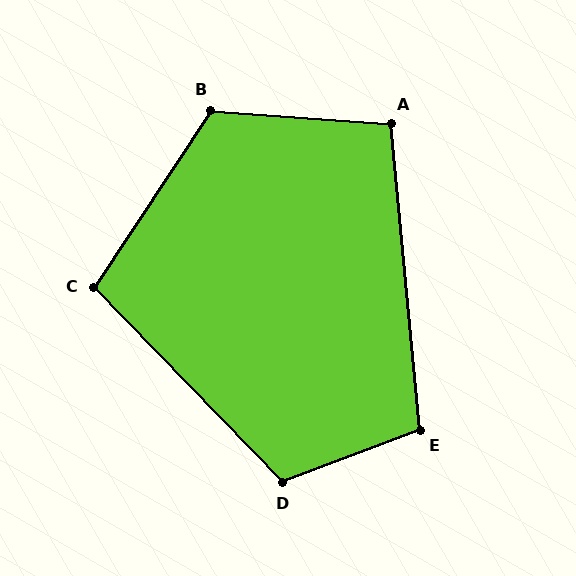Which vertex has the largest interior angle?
B, at approximately 119 degrees.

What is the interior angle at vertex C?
Approximately 103 degrees (obtuse).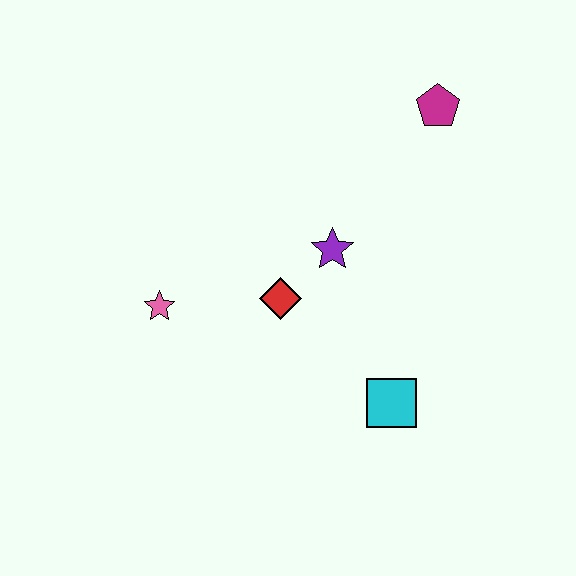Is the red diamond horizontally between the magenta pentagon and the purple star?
No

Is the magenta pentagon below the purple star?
No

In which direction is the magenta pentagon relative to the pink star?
The magenta pentagon is to the right of the pink star.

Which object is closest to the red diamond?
The purple star is closest to the red diamond.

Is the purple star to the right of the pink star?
Yes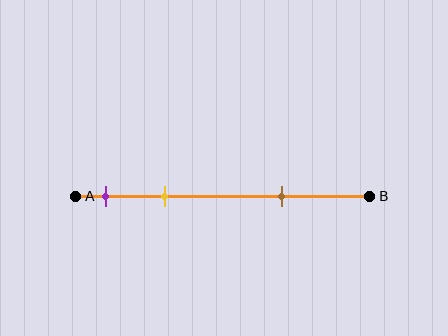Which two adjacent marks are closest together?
The purple and yellow marks are the closest adjacent pair.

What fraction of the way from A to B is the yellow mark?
The yellow mark is approximately 30% (0.3) of the way from A to B.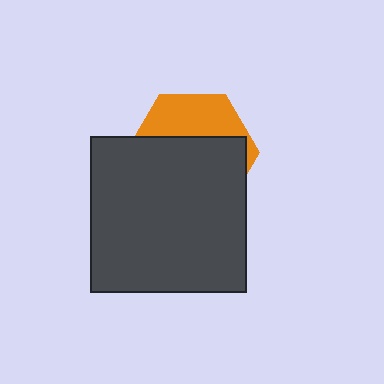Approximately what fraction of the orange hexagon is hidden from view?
Roughly 66% of the orange hexagon is hidden behind the dark gray square.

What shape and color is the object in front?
The object in front is a dark gray square.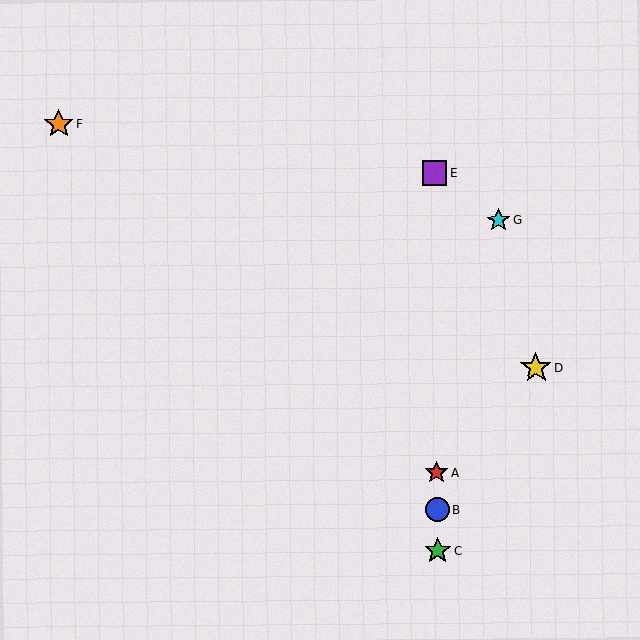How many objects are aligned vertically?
4 objects (A, B, C, E) are aligned vertically.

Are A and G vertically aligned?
No, A is at x≈437 and G is at x≈499.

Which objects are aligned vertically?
Objects A, B, C, E are aligned vertically.